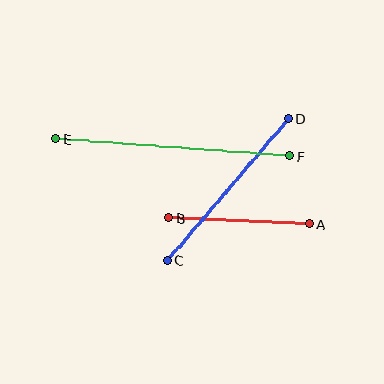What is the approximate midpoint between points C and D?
The midpoint is at approximately (228, 189) pixels.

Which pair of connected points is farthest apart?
Points E and F are farthest apart.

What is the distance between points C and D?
The distance is approximately 186 pixels.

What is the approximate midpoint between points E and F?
The midpoint is at approximately (172, 147) pixels.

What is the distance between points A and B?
The distance is approximately 140 pixels.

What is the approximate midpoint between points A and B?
The midpoint is at approximately (239, 221) pixels.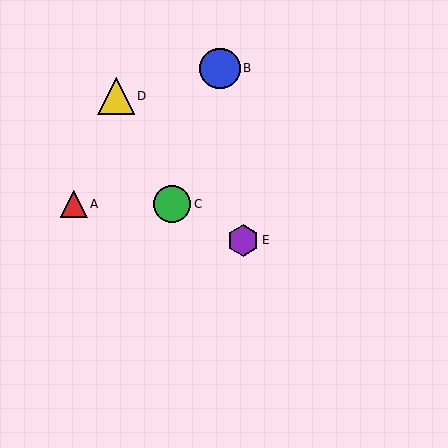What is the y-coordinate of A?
Object A is at y≈204.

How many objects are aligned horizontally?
2 objects (A, C) are aligned horizontally.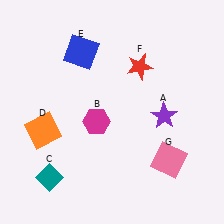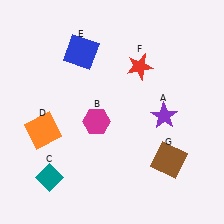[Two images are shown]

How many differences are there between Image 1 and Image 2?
There is 1 difference between the two images.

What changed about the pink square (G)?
In Image 1, G is pink. In Image 2, it changed to brown.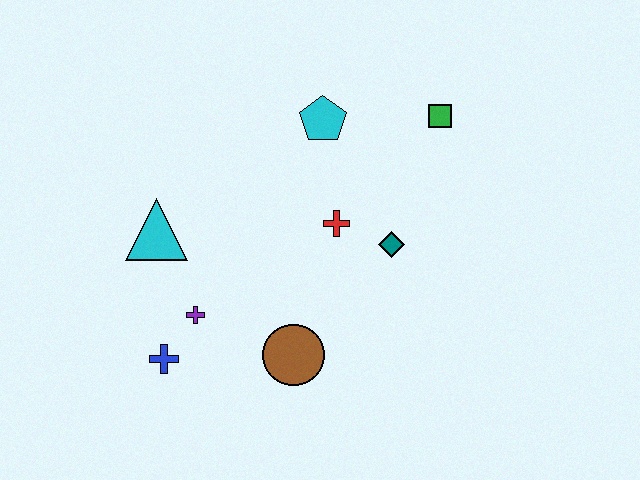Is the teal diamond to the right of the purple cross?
Yes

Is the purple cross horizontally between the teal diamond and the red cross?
No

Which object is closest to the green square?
The cyan pentagon is closest to the green square.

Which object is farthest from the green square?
The blue cross is farthest from the green square.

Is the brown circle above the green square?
No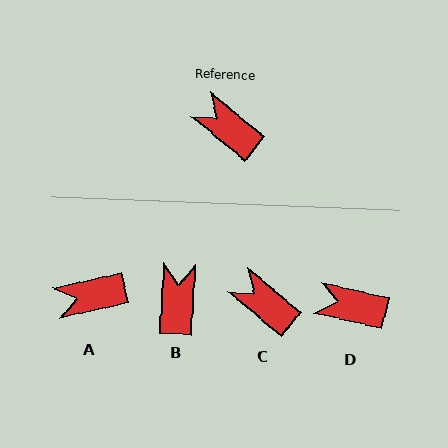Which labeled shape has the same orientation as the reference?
C.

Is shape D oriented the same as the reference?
No, it is off by about 26 degrees.